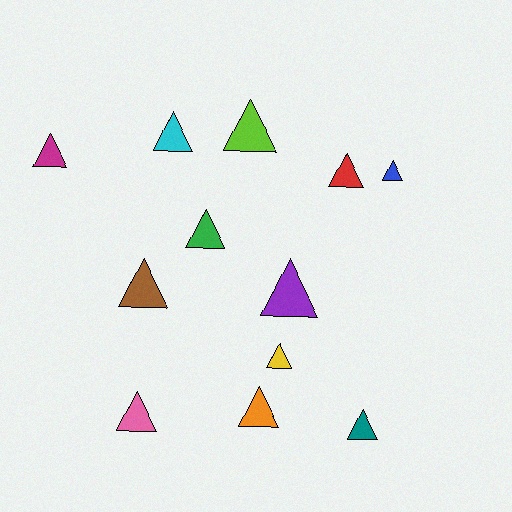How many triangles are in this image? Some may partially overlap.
There are 12 triangles.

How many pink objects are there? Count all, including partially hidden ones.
There is 1 pink object.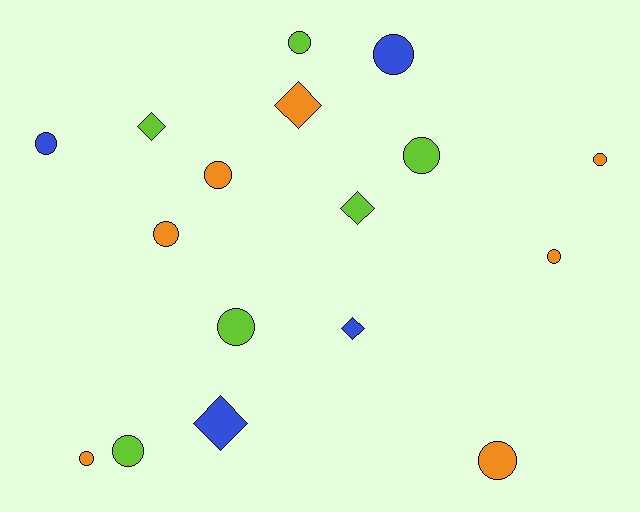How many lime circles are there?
There are 4 lime circles.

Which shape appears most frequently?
Circle, with 12 objects.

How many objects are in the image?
There are 17 objects.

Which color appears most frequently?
Orange, with 7 objects.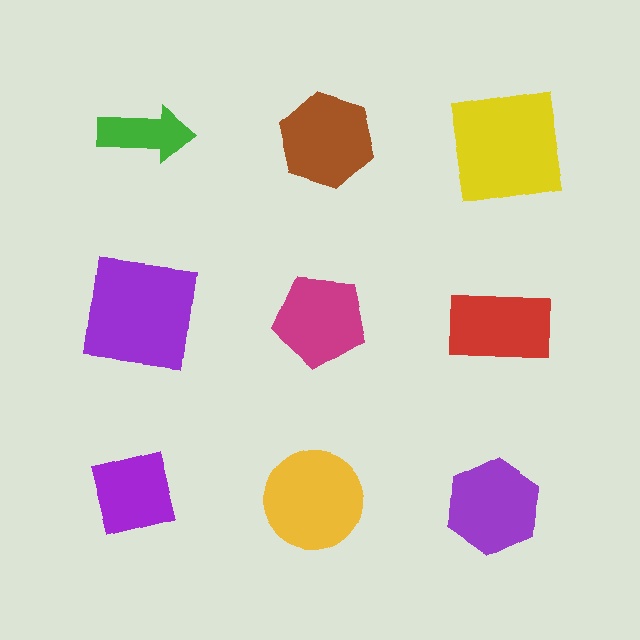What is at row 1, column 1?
A green arrow.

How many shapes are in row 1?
3 shapes.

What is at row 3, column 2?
A yellow circle.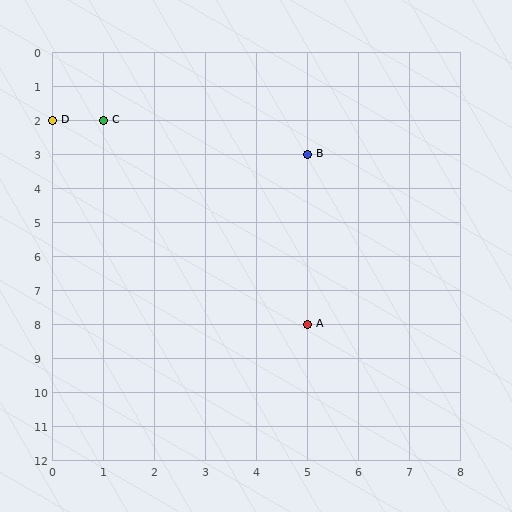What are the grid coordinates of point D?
Point D is at grid coordinates (0, 2).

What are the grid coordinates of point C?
Point C is at grid coordinates (1, 2).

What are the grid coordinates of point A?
Point A is at grid coordinates (5, 8).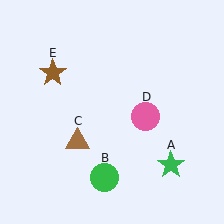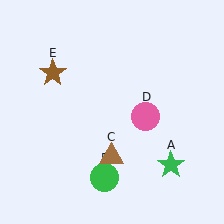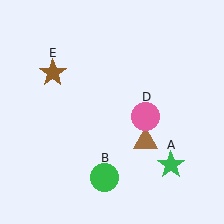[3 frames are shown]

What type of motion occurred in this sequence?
The brown triangle (object C) rotated counterclockwise around the center of the scene.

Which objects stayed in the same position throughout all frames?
Green star (object A) and green circle (object B) and pink circle (object D) and brown star (object E) remained stationary.